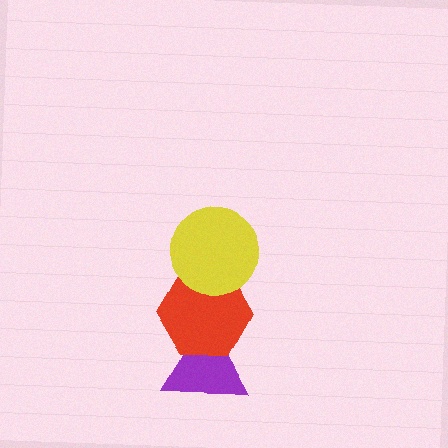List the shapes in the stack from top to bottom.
From top to bottom: the yellow circle, the red hexagon, the purple triangle.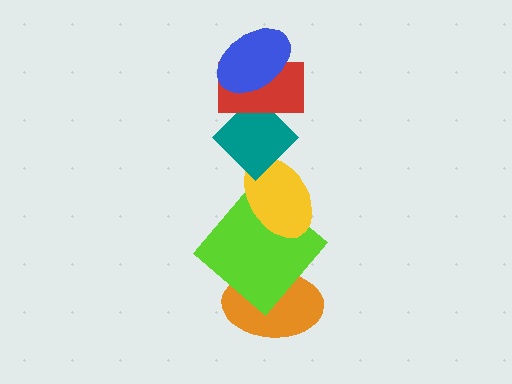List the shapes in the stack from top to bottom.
From top to bottom: the blue ellipse, the red rectangle, the teal diamond, the yellow ellipse, the lime diamond, the orange ellipse.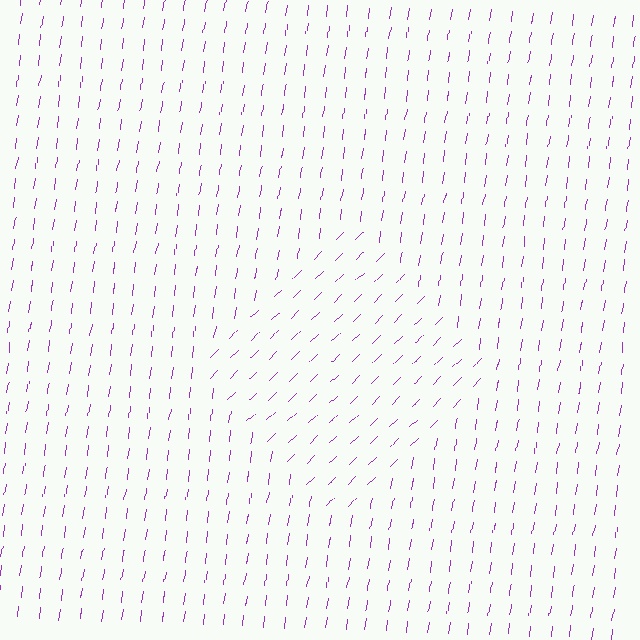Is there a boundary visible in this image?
Yes, there is a texture boundary formed by a change in line orientation.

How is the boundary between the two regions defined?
The boundary is defined purely by a change in line orientation (approximately 36 degrees difference). All lines are the same color and thickness.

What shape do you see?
I see a diamond.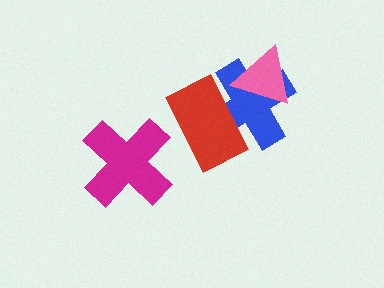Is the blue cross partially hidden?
Yes, it is partially covered by another shape.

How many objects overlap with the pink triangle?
1 object overlaps with the pink triangle.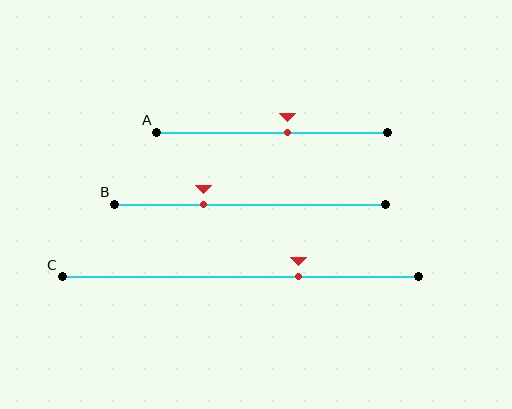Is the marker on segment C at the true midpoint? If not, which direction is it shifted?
No, the marker on segment C is shifted to the right by about 16% of the segment length.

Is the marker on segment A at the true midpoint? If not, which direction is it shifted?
No, the marker on segment A is shifted to the right by about 7% of the segment length.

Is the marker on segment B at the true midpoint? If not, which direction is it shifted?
No, the marker on segment B is shifted to the left by about 17% of the segment length.